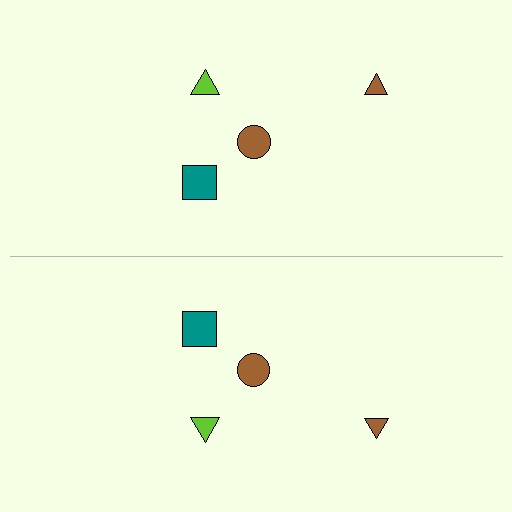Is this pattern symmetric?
Yes, this pattern has bilateral (reflection) symmetry.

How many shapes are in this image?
There are 8 shapes in this image.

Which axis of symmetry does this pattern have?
The pattern has a horizontal axis of symmetry running through the center of the image.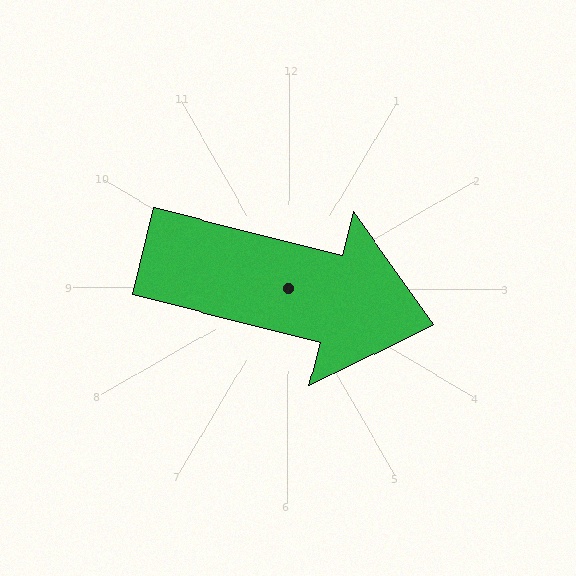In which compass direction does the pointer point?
East.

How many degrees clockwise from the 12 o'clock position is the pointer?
Approximately 104 degrees.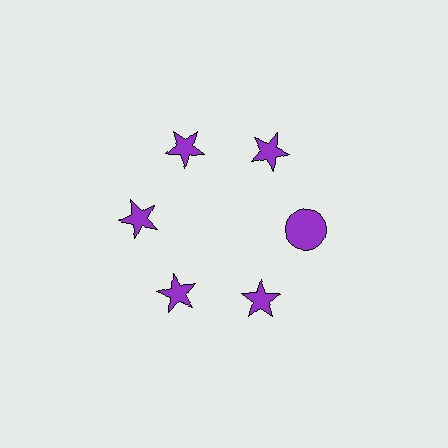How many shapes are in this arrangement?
There are 6 shapes arranged in a ring pattern.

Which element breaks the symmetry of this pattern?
The purple circle at roughly the 3 o'clock position breaks the symmetry. All other shapes are purple stars.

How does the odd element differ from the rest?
It has a different shape: circle instead of star.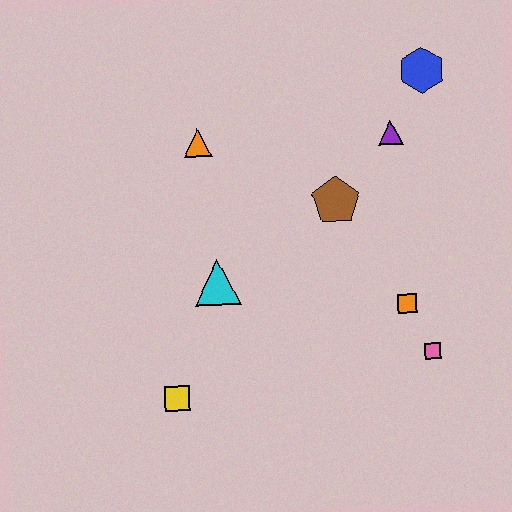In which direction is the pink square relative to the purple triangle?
The pink square is below the purple triangle.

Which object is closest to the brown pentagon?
The purple triangle is closest to the brown pentagon.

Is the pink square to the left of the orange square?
No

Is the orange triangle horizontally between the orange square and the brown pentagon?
No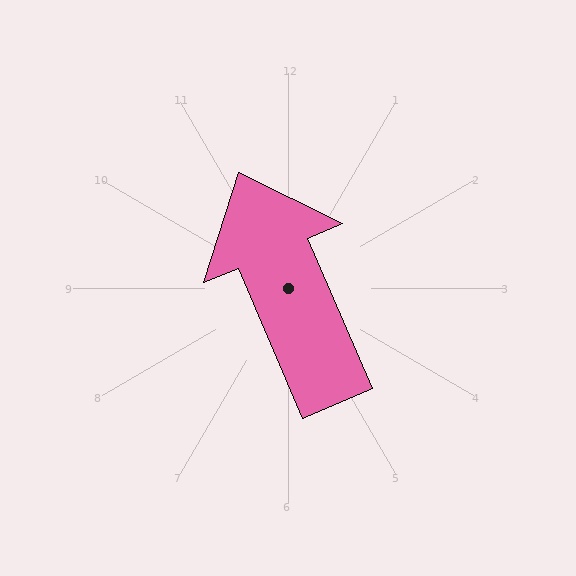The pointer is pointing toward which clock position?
Roughly 11 o'clock.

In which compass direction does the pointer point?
Northwest.